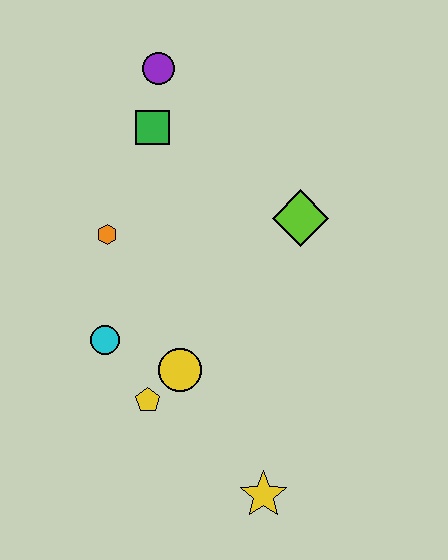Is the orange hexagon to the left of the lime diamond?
Yes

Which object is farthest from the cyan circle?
The purple circle is farthest from the cyan circle.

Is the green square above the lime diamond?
Yes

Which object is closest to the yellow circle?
The yellow pentagon is closest to the yellow circle.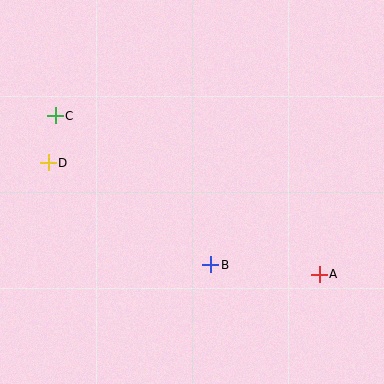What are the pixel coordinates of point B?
Point B is at (211, 265).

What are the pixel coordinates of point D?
Point D is at (48, 163).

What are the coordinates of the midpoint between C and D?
The midpoint between C and D is at (52, 139).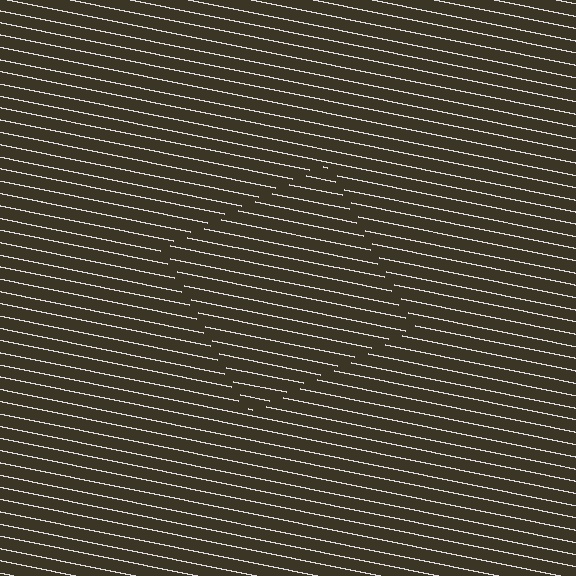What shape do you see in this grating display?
An illusory square. The interior of the shape contains the same grating, shifted by half a period — the contour is defined by the phase discontinuity where line-ends from the inner and outer gratings abut.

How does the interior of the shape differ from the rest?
The interior of the shape contains the same grating, shifted by half a period — the contour is defined by the phase discontinuity where line-ends from the inner and outer gratings abut.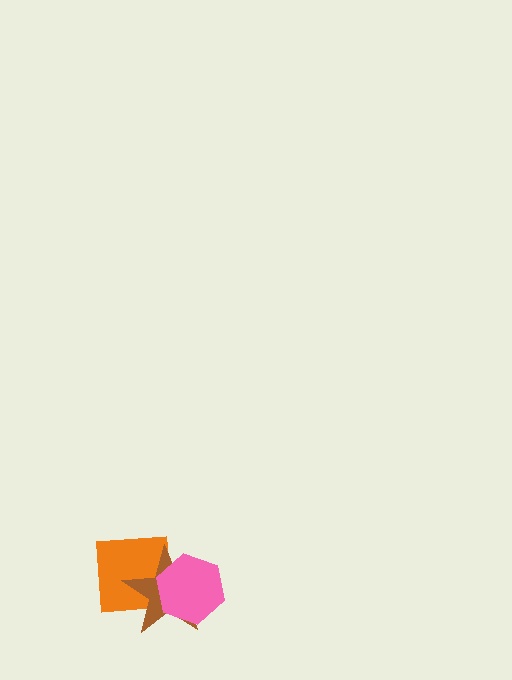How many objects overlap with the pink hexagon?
2 objects overlap with the pink hexagon.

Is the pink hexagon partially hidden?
No, no other shape covers it.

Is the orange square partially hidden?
Yes, it is partially covered by another shape.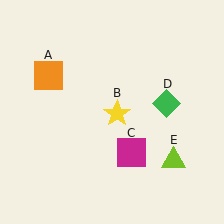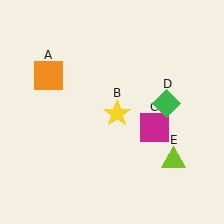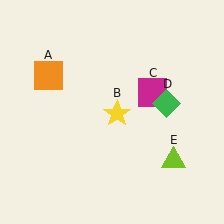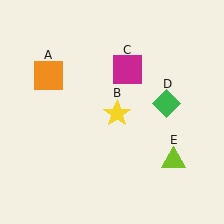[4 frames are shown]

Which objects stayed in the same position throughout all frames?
Orange square (object A) and yellow star (object B) and green diamond (object D) and lime triangle (object E) remained stationary.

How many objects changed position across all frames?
1 object changed position: magenta square (object C).